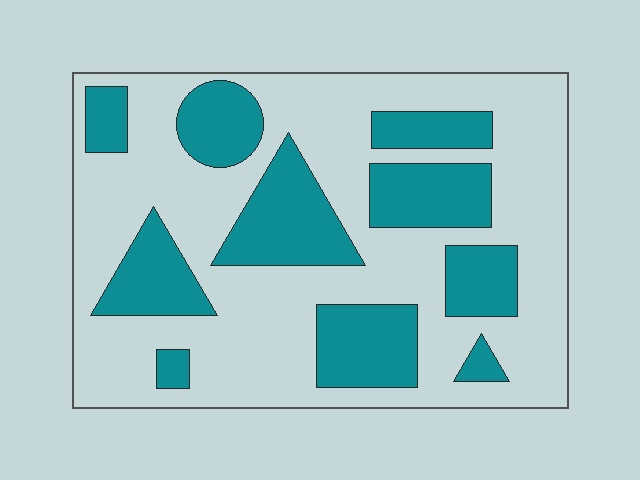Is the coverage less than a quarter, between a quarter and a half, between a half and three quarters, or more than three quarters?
Between a quarter and a half.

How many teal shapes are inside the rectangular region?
10.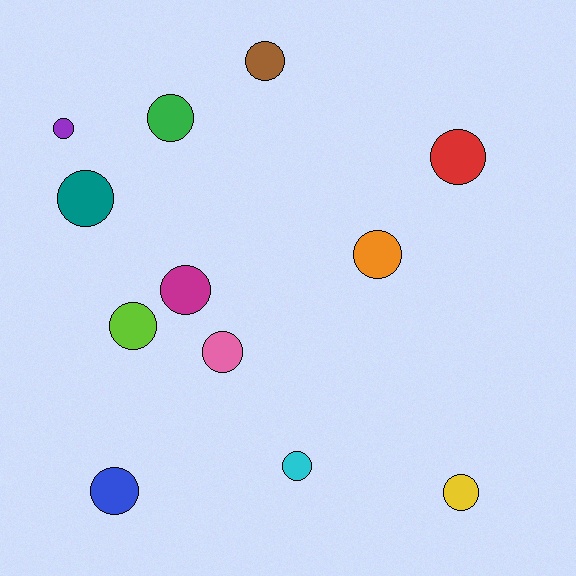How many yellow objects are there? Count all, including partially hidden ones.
There is 1 yellow object.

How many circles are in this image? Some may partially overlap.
There are 12 circles.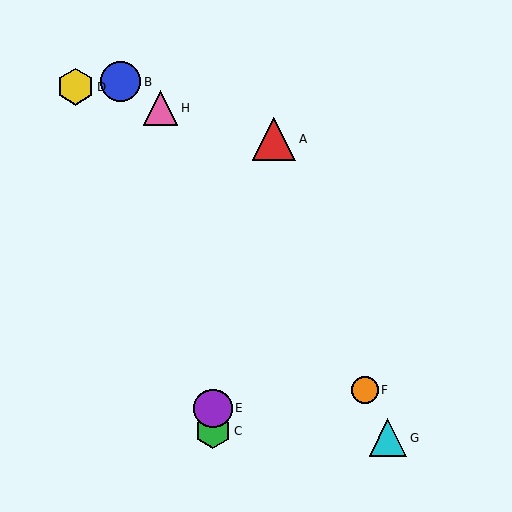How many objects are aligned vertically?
2 objects (C, E) are aligned vertically.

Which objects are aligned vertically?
Objects C, E are aligned vertically.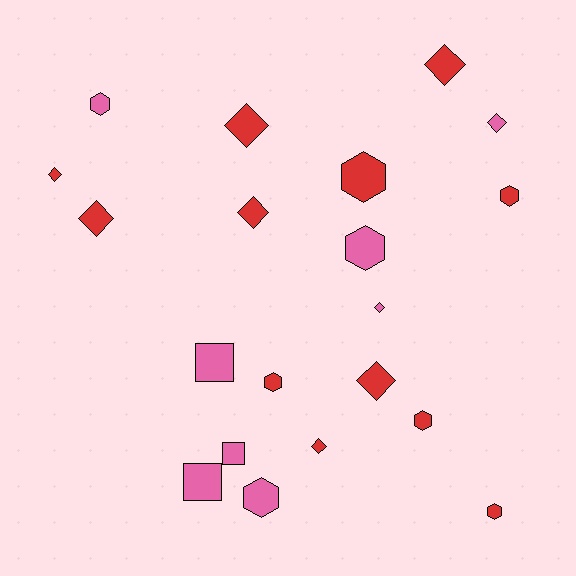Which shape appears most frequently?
Diamond, with 9 objects.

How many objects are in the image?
There are 20 objects.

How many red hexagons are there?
There are 5 red hexagons.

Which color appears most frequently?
Red, with 12 objects.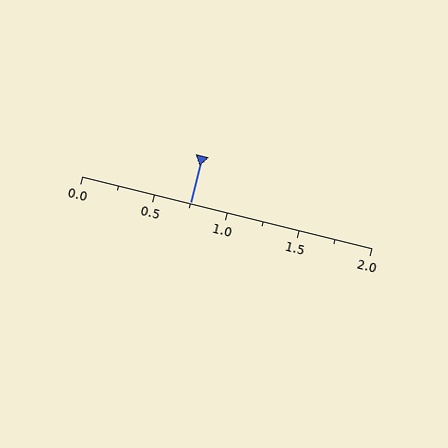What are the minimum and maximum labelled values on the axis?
The axis runs from 0.0 to 2.0.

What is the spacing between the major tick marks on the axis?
The major ticks are spaced 0.5 apart.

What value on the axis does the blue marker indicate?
The marker indicates approximately 0.75.